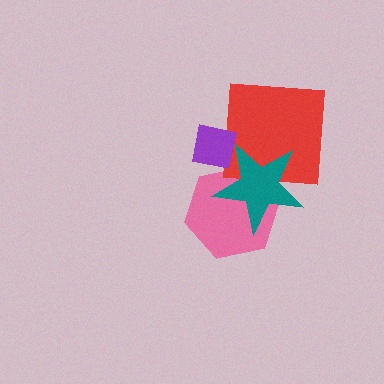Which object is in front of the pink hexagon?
The teal star is in front of the pink hexagon.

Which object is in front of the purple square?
The teal star is in front of the purple square.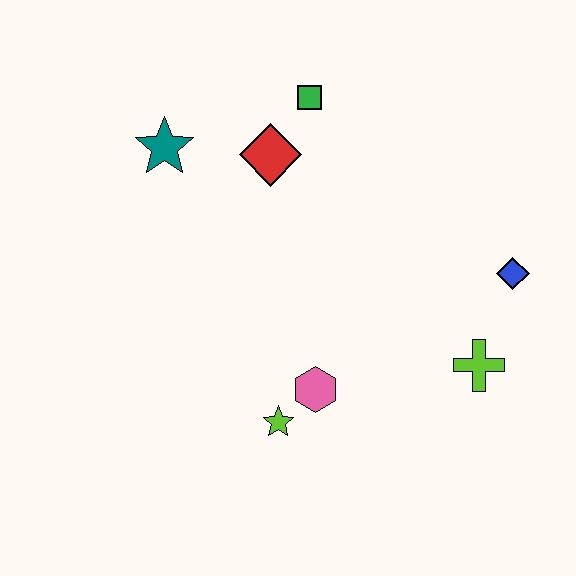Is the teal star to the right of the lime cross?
No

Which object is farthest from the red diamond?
The lime cross is farthest from the red diamond.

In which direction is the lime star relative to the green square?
The lime star is below the green square.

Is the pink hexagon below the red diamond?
Yes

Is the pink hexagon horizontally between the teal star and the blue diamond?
Yes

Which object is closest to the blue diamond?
The lime cross is closest to the blue diamond.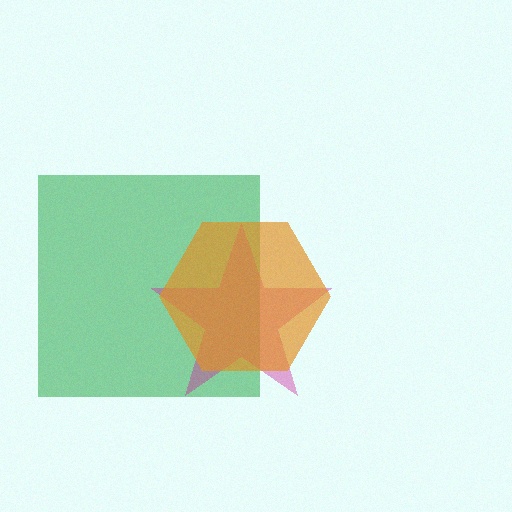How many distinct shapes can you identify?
There are 3 distinct shapes: a green square, a magenta star, an orange hexagon.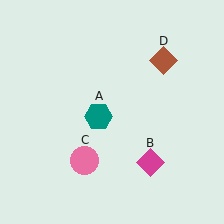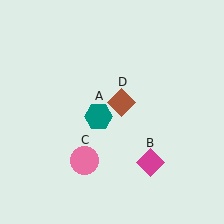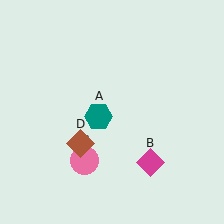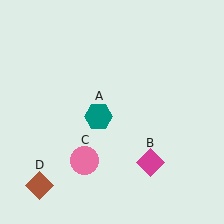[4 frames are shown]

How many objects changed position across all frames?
1 object changed position: brown diamond (object D).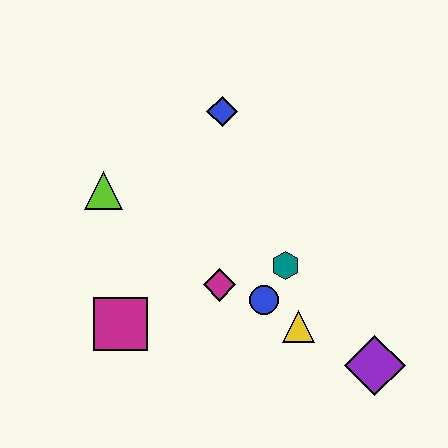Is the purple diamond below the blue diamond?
Yes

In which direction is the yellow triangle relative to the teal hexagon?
The yellow triangle is below the teal hexagon.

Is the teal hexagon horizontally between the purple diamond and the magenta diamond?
Yes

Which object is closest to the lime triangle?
The magenta square is closest to the lime triangle.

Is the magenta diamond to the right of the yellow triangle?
No